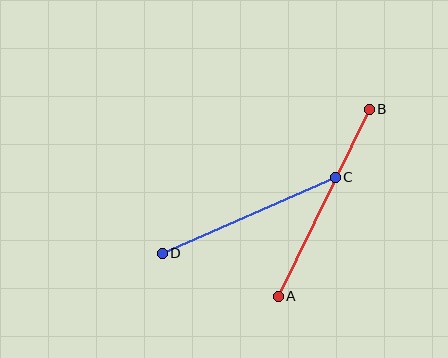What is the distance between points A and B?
The distance is approximately 208 pixels.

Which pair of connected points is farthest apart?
Points A and B are farthest apart.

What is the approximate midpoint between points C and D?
The midpoint is at approximately (249, 215) pixels.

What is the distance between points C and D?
The distance is approximately 189 pixels.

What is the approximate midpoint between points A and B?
The midpoint is at approximately (324, 203) pixels.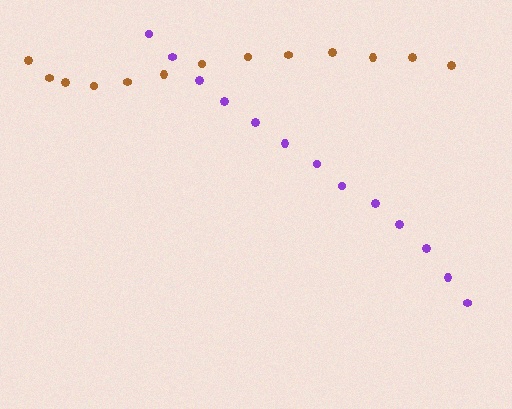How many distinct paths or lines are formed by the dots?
There are 2 distinct paths.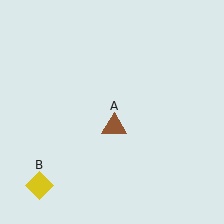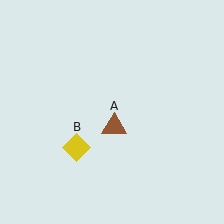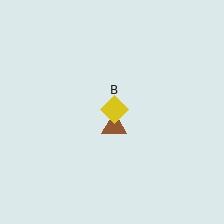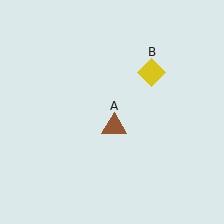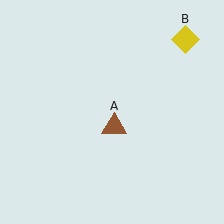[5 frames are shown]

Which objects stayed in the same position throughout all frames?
Brown triangle (object A) remained stationary.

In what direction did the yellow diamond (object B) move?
The yellow diamond (object B) moved up and to the right.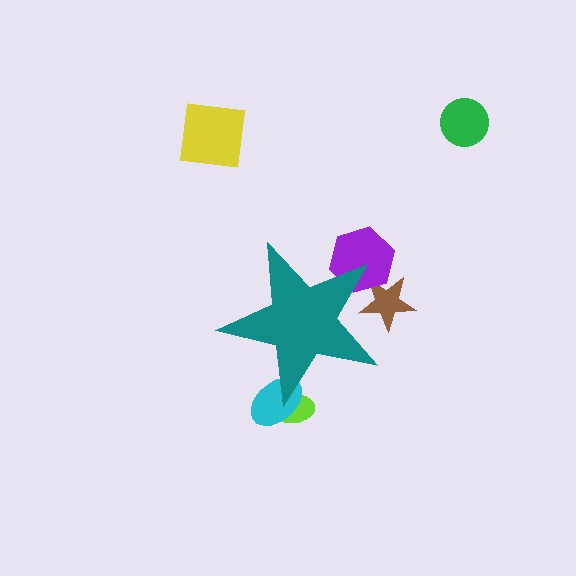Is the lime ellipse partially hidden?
Yes, the lime ellipse is partially hidden behind the teal star.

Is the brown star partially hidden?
Yes, the brown star is partially hidden behind the teal star.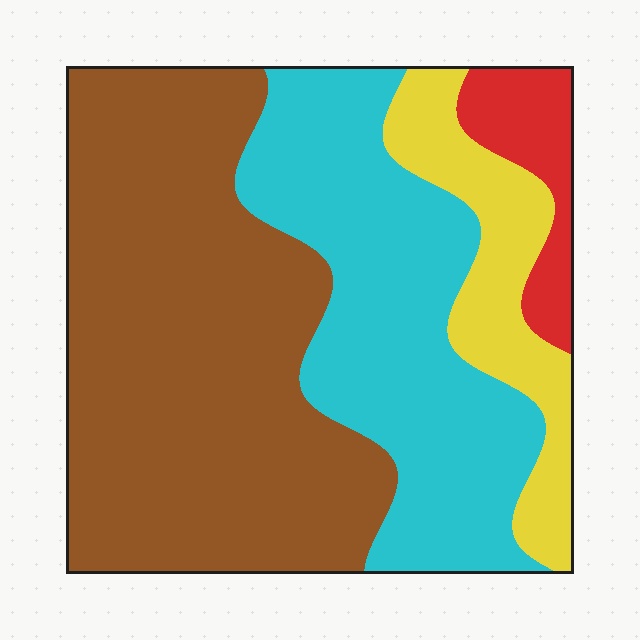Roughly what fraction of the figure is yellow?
Yellow takes up about one eighth (1/8) of the figure.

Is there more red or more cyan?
Cyan.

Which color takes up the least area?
Red, at roughly 5%.